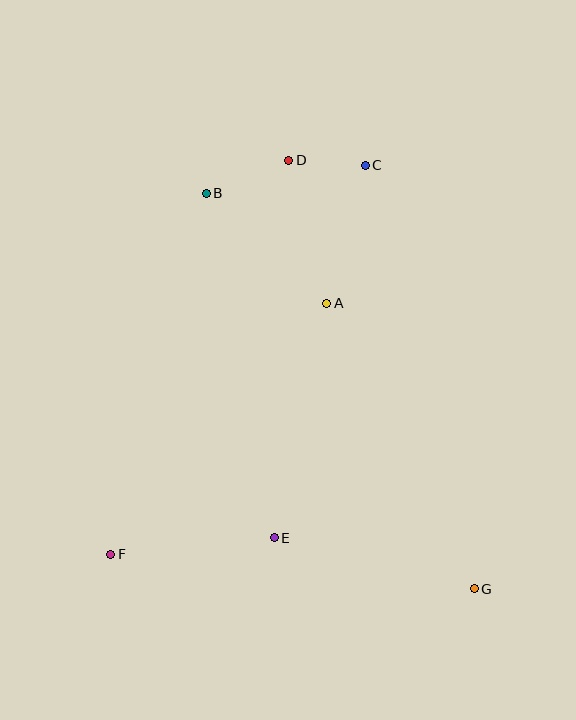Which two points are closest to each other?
Points C and D are closest to each other.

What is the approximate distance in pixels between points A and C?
The distance between A and C is approximately 144 pixels.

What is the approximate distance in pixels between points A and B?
The distance between A and B is approximately 163 pixels.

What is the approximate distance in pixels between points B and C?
The distance between B and C is approximately 162 pixels.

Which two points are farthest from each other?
Points B and G are farthest from each other.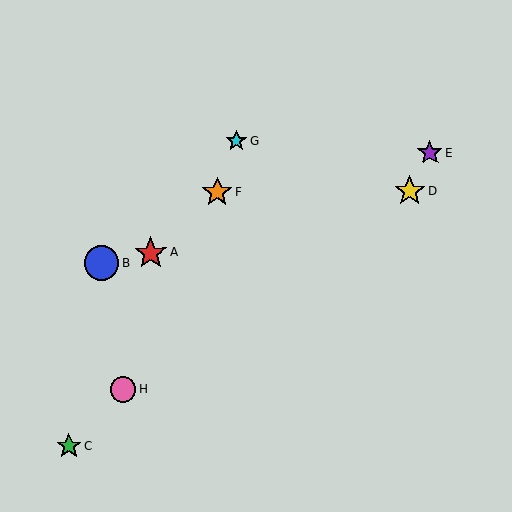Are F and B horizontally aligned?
No, F is at y≈192 and B is at y≈263.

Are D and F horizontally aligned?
Yes, both are at y≈191.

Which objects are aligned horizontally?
Objects D, F are aligned horizontally.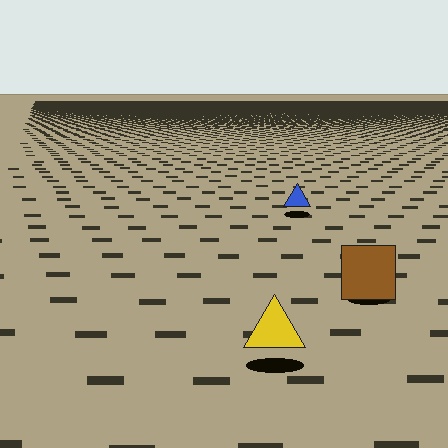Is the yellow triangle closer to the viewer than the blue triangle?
Yes. The yellow triangle is closer — you can tell from the texture gradient: the ground texture is coarser near it.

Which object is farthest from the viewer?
The blue triangle is farthest from the viewer. It appears smaller and the ground texture around it is denser.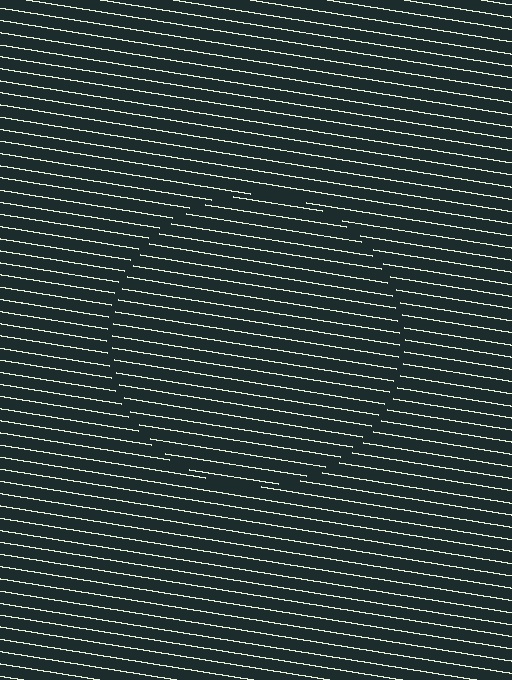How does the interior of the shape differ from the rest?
The interior of the shape contains the same grating, shifted by half a period — the contour is defined by the phase discontinuity where line-ends from the inner and outer gratings abut.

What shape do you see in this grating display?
An illusory circle. The interior of the shape contains the same grating, shifted by half a period — the contour is defined by the phase discontinuity where line-ends from the inner and outer gratings abut.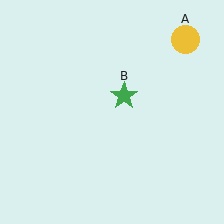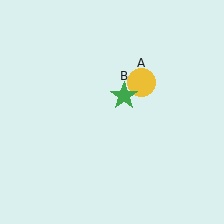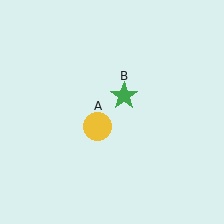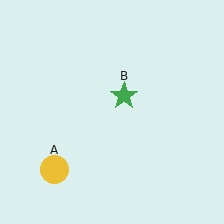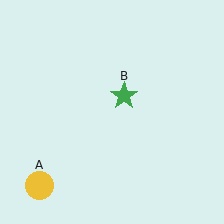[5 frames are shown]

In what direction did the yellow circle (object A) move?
The yellow circle (object A) moved down and to the left.